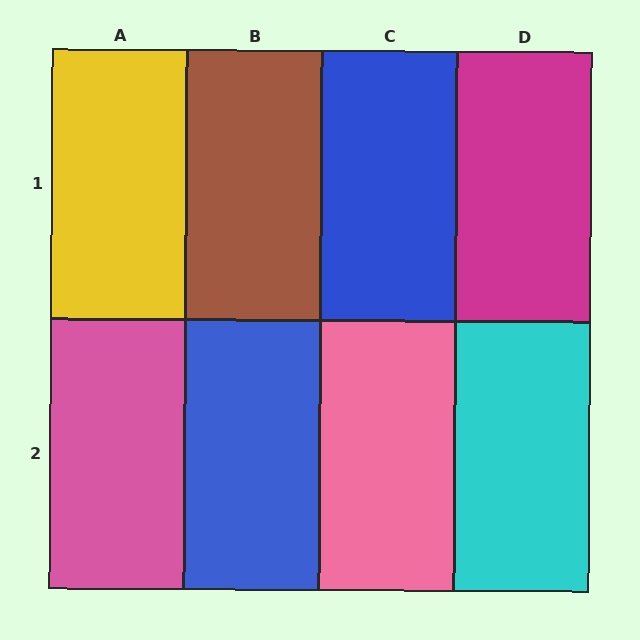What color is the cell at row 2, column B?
Blue.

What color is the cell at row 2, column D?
Cyan.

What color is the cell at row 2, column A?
Pink.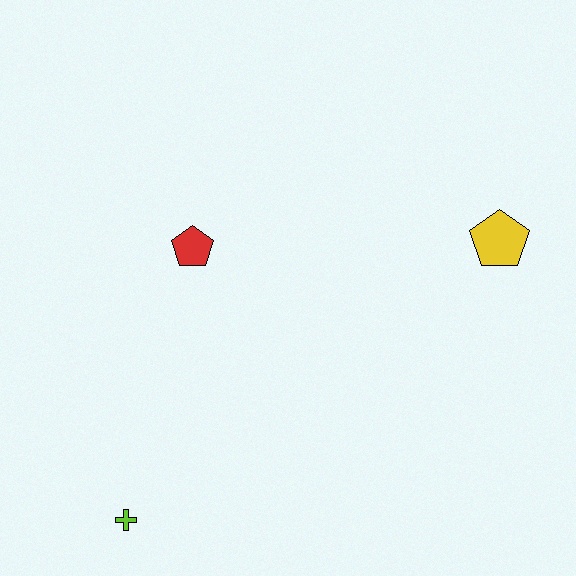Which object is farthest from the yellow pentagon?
The lime cross is farthest from the yellow pentagon.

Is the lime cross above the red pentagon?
No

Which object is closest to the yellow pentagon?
The red pentagon is closest to the yellow pentagon.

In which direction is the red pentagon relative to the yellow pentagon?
The red pentagon is to the left of the yellow pentagon.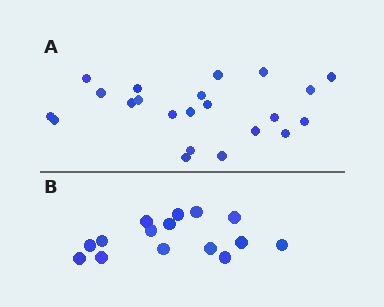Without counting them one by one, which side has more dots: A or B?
Region A (the top region) has more dots.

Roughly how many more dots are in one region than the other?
Region A has roughly 8 or so more dots than region B.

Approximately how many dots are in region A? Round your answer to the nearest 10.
About 20 dots. (The exact count is 22, which rounds to 20.)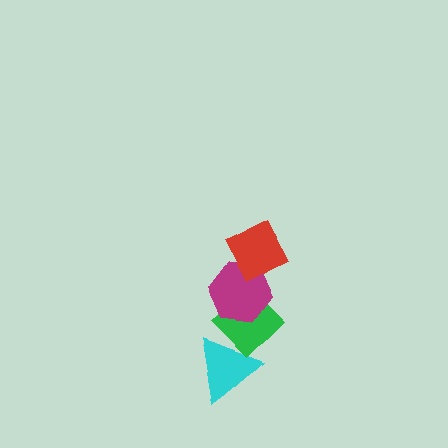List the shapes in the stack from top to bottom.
From top to bottom: the red diamond, the magenta hexagon, the green diamond, the cyan triangle.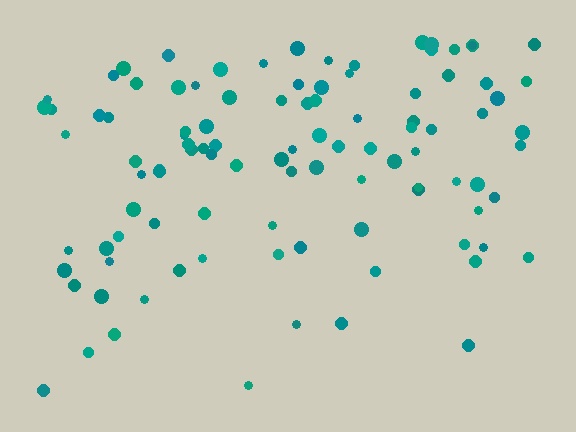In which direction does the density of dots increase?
From bottom to top, with the top side densest.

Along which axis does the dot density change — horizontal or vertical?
Vertical.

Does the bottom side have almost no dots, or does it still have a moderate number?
Still a moderate number, just noticeably fewer than the top.